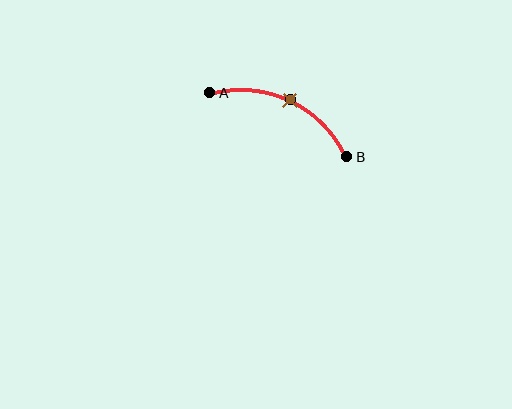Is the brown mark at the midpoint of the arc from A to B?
Yes. The brown mark lies on the arc at equal arc-length from both A and B — it is the arc midpoint.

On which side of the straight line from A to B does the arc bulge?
The arc bulges above the straight line connecting A and B.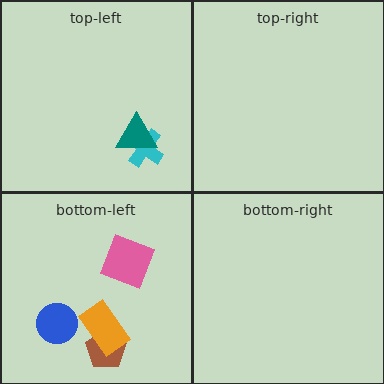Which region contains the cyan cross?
The top-left region.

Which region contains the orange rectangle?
The bottom-left region.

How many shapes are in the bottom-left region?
4.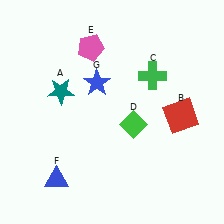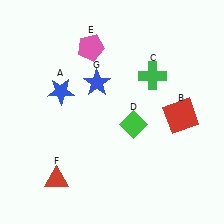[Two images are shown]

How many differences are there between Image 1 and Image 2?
There are 2 differences between the two images.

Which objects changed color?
A changed from teal to blue. F changed from blue to red.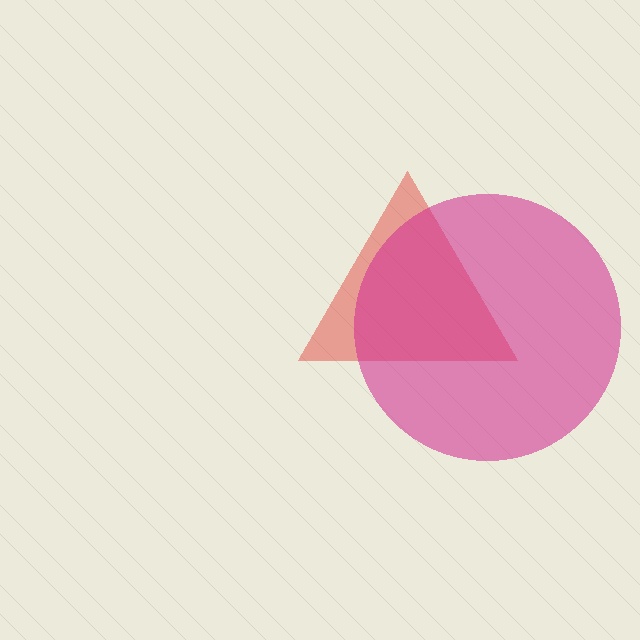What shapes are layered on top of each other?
The layered shapes are: a red triangle, a magenta circle.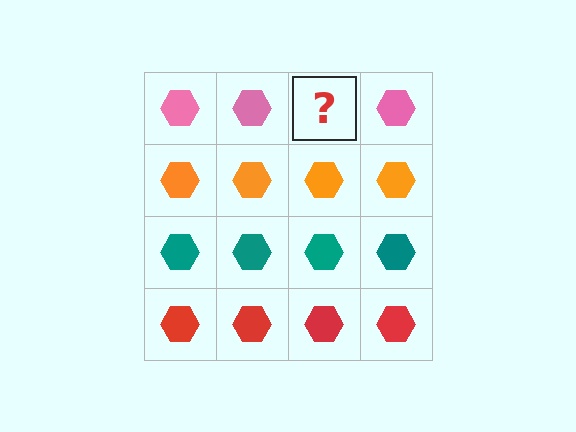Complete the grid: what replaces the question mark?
The question mark should be replaced with a pink hexagon.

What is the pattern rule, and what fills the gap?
The rule is that each row has a consistent color. The gap should be filled with a pink hexagon.